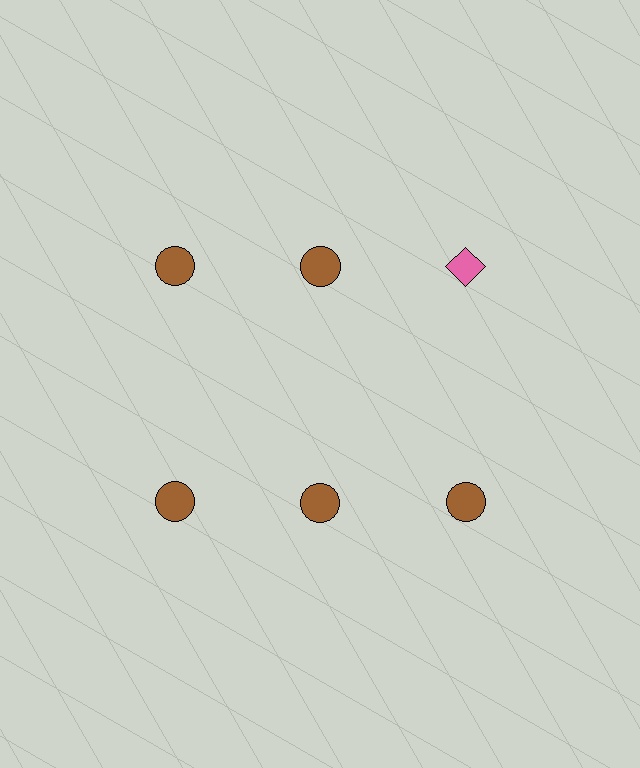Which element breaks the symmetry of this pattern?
The pink diamond in the top row, center column breaks the symmetry. All other shapes are brown circles.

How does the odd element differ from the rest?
It differs in both color (pink instead of brown) and shape (diamond instead of circle).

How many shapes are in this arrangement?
There are 6 shapes arranged in a grid pattern.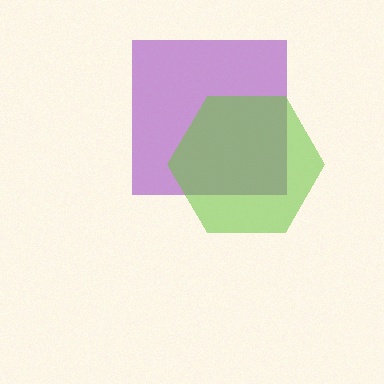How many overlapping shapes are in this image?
There are 2 overlapping shapes in the image.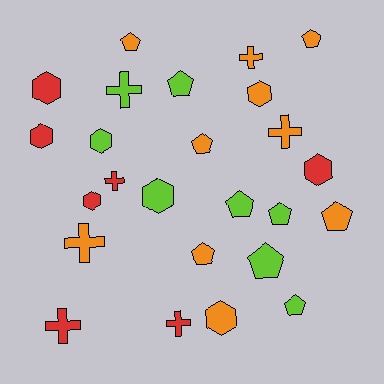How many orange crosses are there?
There are 3 orange crosses.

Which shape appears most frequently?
Pentagon, with 10 objects.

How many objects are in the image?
There are 25 objects.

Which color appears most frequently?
Orange, with 10 objects.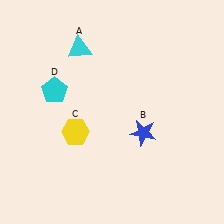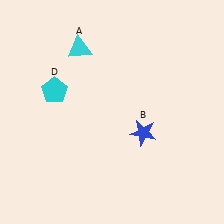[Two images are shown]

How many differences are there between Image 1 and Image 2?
There is 1 difference between the two images.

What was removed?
The yellow hexagon (C) was removed in Image 2.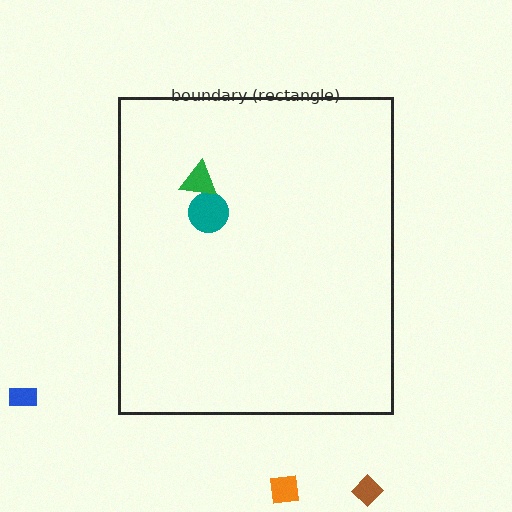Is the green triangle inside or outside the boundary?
Inside.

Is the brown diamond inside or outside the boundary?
Outside.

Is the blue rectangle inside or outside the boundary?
Outside.